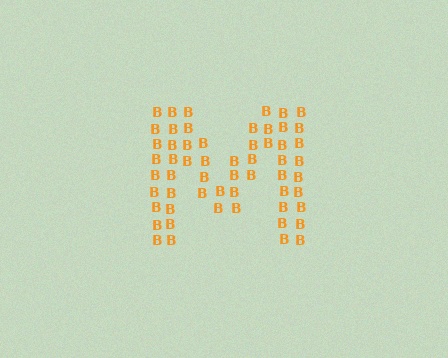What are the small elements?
The small elements are letter B's.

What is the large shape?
The large shape is the letter M.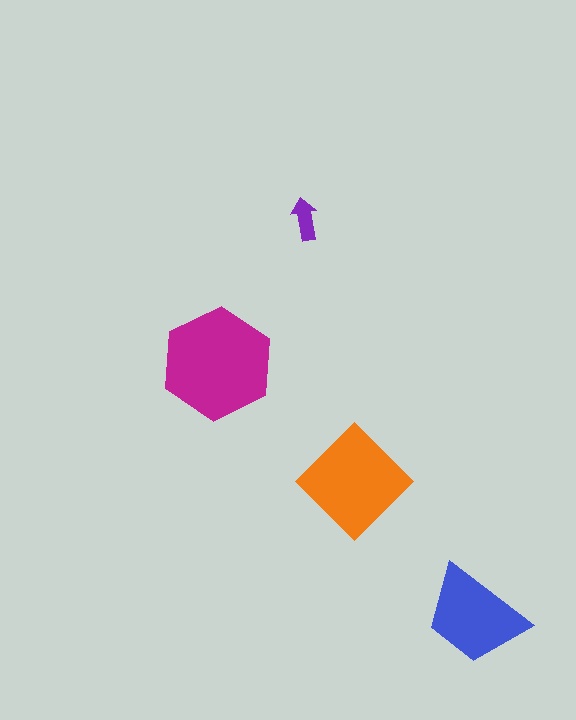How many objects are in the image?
There are 4 objects in the image.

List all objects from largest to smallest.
The magenta hexagon, the orange diamond, the blue trapezoid, the purple arrow.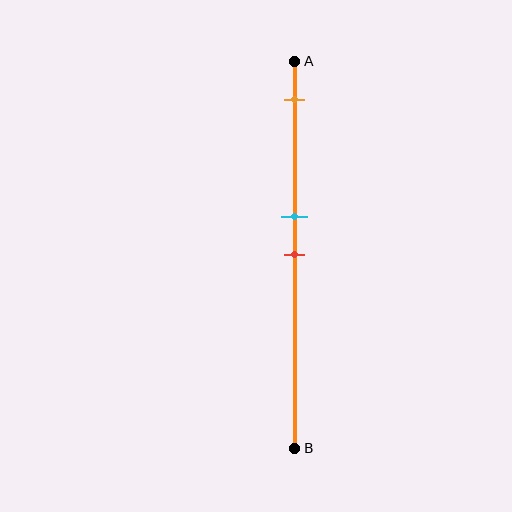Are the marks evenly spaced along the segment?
No, the marks are not evenly spaced.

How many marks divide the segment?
There are 3 marks dividing the segment.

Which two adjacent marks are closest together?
The cyan and red marks are the closest adjacent pair.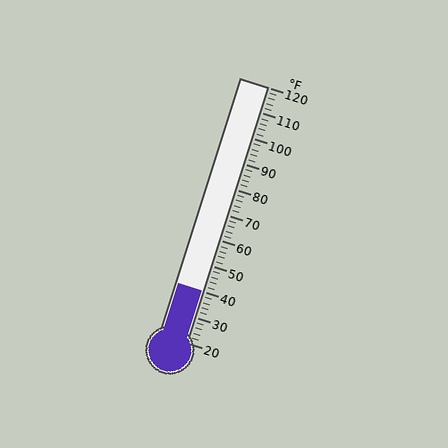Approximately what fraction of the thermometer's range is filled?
The thermometer is filled to approximately 20% of its range.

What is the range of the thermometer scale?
The thermometer scale ranges from 20°F to 120°F.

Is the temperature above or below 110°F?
The temperature is below 110°F.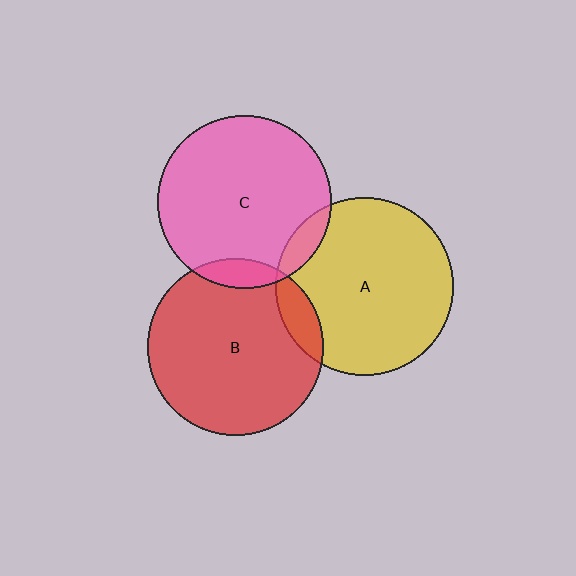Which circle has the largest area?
Circle A (yellow).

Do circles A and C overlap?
Yes.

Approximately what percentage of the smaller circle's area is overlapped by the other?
Approximately 10%.